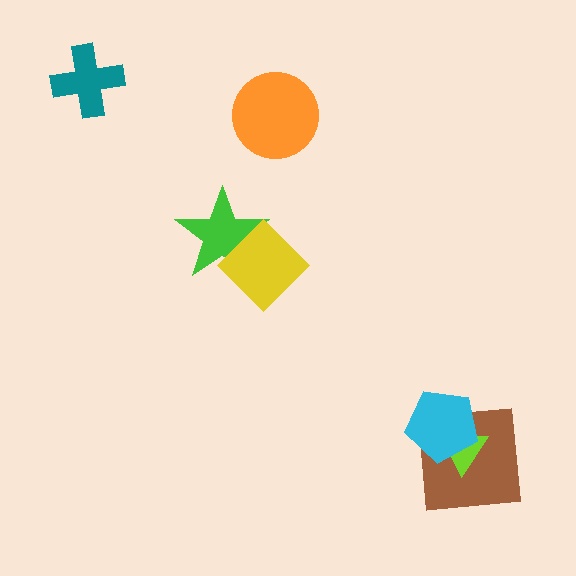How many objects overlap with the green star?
1 object overlaps with the green star.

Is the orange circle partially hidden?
No, no other shape covers it.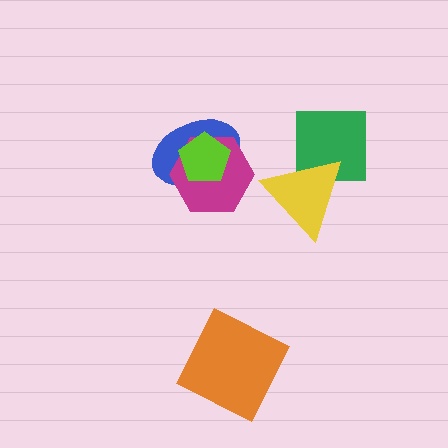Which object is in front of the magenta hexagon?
The lime pentagon is in front of the magenta hexagon.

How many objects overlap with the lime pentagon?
2 objects overlap with the lime pentagon.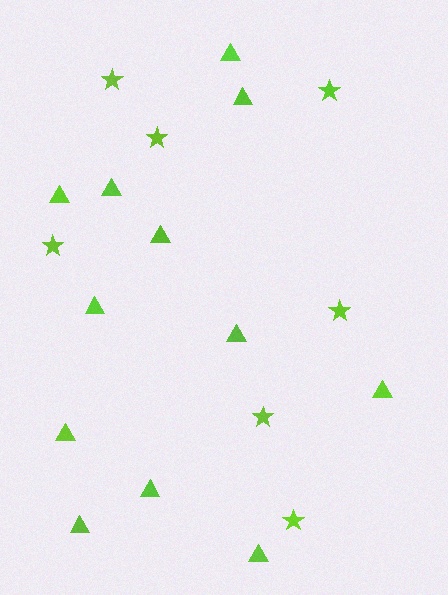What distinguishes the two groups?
There are 2 groups: one group of stars (7) and one group of triangles (12).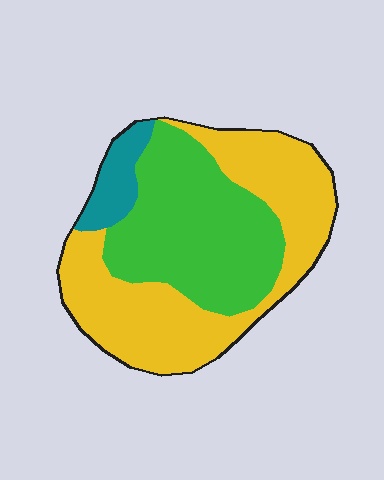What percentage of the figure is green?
Green covers around 40% of the figure.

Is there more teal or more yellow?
Yellow.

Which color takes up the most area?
Yellow, at roughly 50%.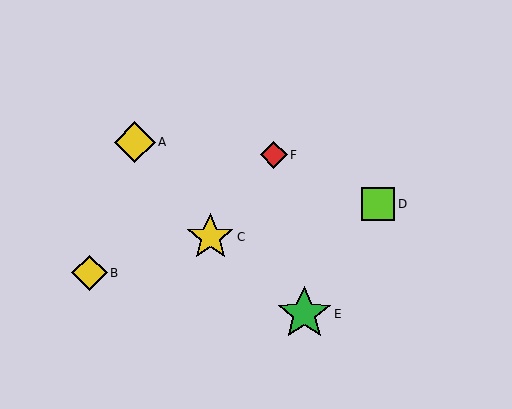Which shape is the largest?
The green star (labeled E) is the largest.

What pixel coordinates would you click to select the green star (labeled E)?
Click at (304, 314) to select the green star E.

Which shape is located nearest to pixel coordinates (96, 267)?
The yellow diamond (labeled B) at (90, 273) is nearest to that location.